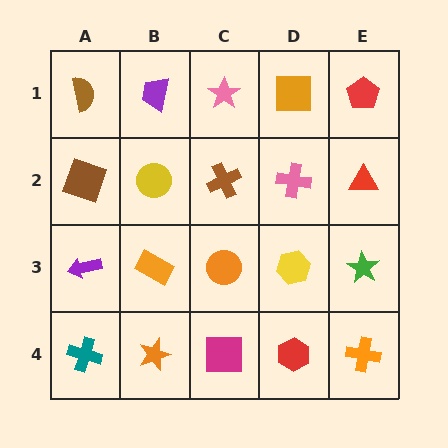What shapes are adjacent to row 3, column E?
A red triangle (row 2, column E), an orange cross (row 4, column E), a yellow hexagon (row 3, column D).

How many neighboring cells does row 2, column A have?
3.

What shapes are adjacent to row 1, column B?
A yellow circle (row 2, column B), a brown semicircle (row 1, column A), a pink star (row 1, column C).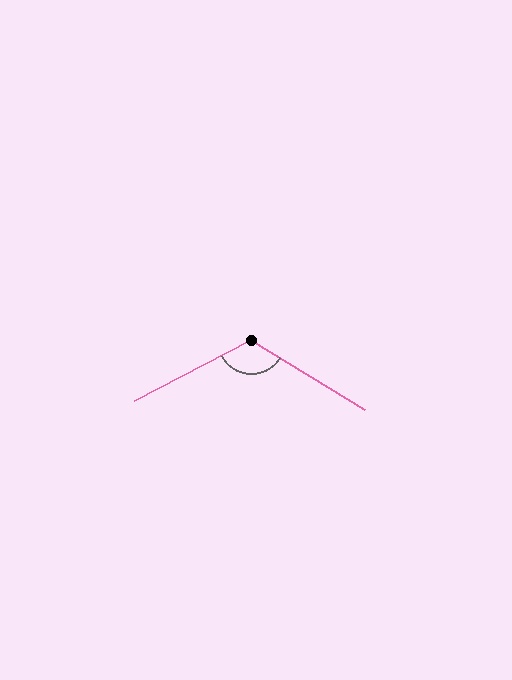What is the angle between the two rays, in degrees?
Approximately 121 degrees.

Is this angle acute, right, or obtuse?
It is obtuse.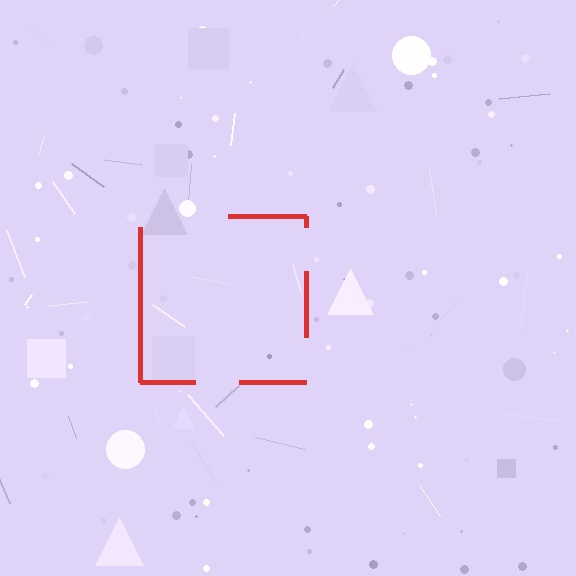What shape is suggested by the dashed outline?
The dashed outline suggests a square.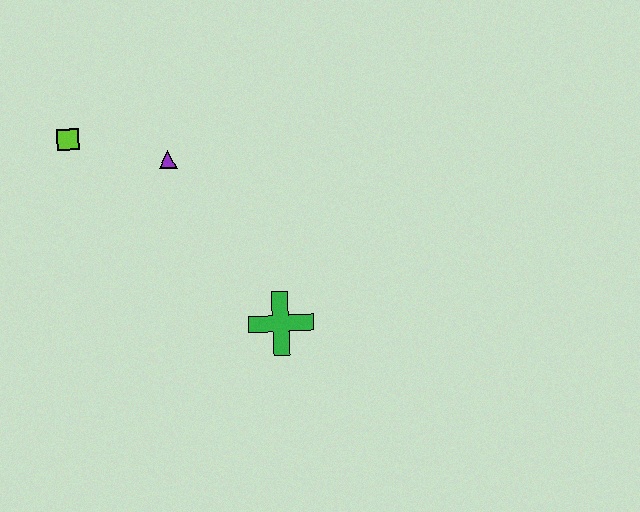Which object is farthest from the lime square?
The green cross is farthest from the lime square.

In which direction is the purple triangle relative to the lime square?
The purple triangle is to the right of the lime square.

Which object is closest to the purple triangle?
The lime square is closest to the purple triangle.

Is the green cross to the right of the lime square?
Yes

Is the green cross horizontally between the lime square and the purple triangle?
No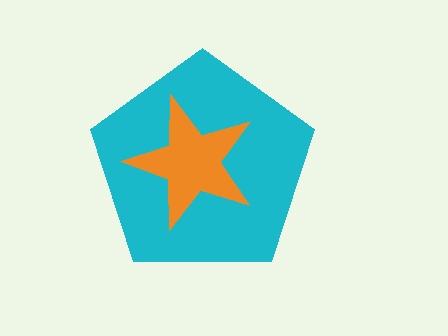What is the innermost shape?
The orange star.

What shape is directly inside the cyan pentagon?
The orange star.